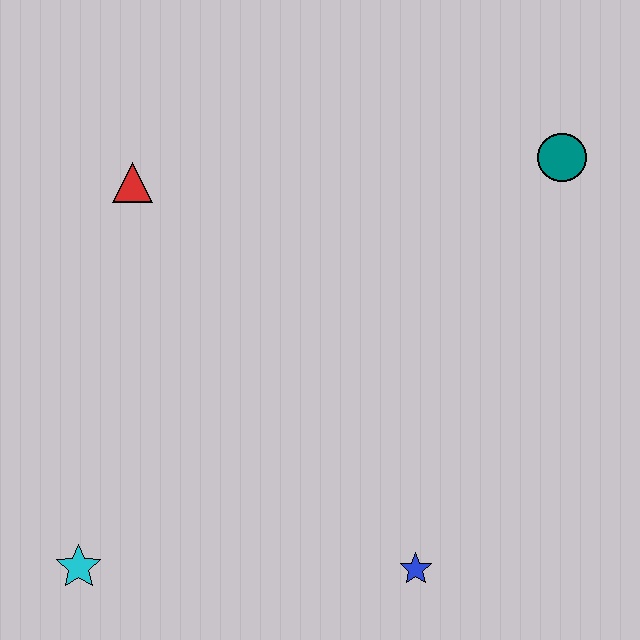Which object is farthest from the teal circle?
The cyan star is farthest from the teal circle.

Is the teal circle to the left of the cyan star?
No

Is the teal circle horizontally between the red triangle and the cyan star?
No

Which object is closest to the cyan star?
The blue star is closest to the cyan star.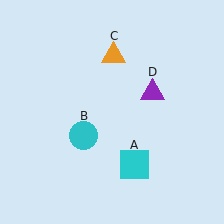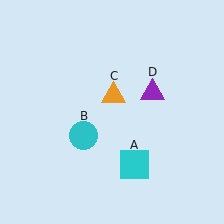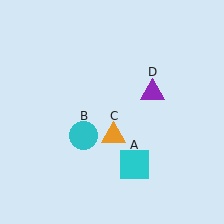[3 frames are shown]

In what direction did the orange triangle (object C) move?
The orange triangle (object C) moved down.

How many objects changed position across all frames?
1 object changed position: orange triangle (object C).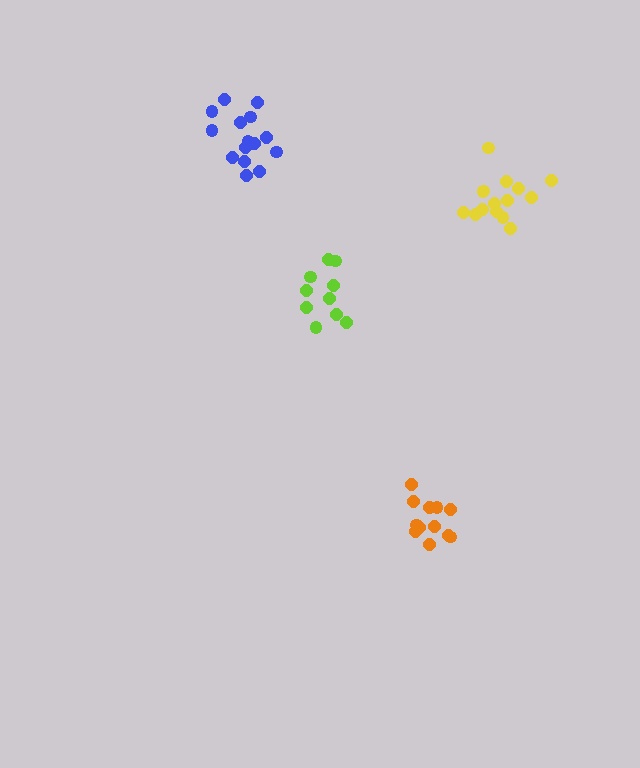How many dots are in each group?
Group 1: 15 dots, Group 2: 15 dots, Group 3: 12 dots, Group 4: 10 dots (52 total).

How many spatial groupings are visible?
There are 4 spatial groupings.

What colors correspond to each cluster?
The clusters are colored: yellow, blue, orange, lime.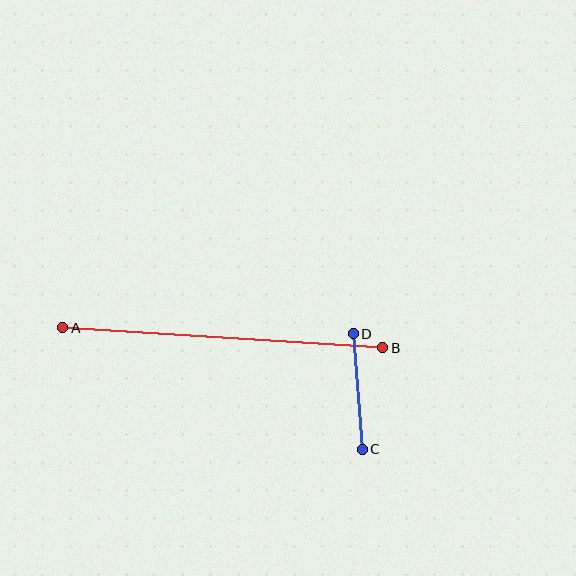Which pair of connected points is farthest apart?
Points A and B are farthest apart.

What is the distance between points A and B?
The distance is approximately 320 pixels.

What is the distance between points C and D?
The distance is approximately 116 pixels.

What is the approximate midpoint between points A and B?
The midpoint is at approximately (223, 338) pixels.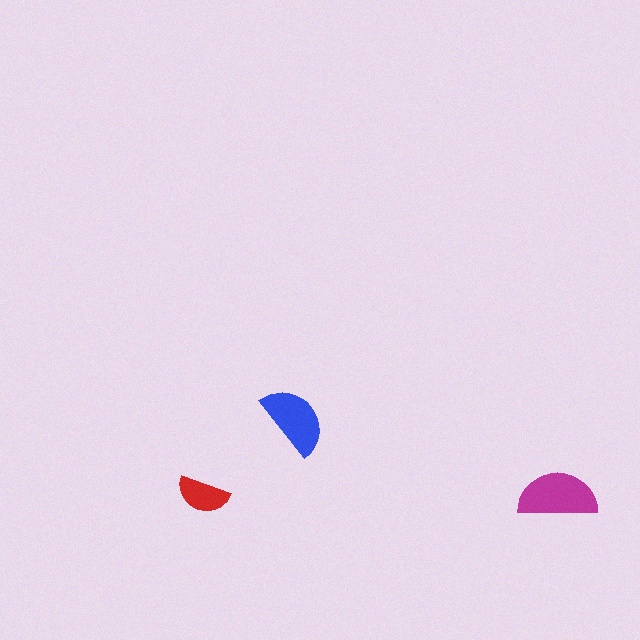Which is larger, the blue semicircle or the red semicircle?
The blue one.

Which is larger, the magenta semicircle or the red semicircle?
The magenta one.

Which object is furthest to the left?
The red semicircle is leftmost.